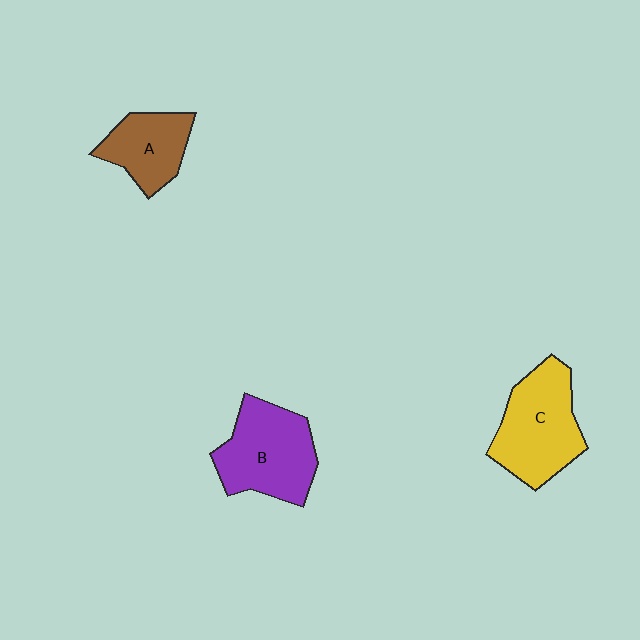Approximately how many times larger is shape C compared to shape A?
Approximately 1.5 times.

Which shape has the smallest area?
Shape A (brown).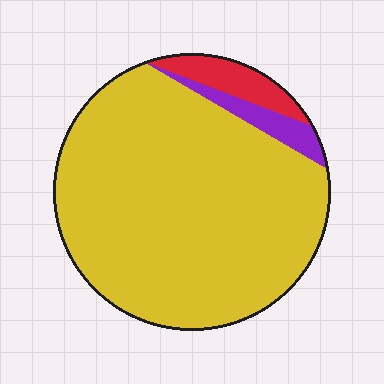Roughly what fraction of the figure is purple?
Purple covers about 5% of the figure.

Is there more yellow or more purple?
Yellow.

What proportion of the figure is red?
Red covers around 5% of the figure.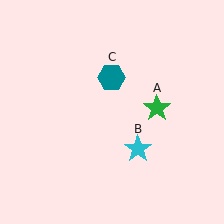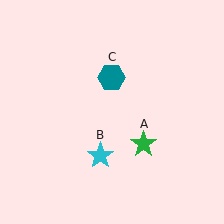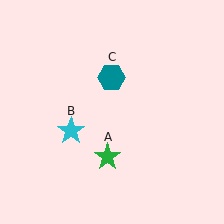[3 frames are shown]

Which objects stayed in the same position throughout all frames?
Teal hexagon (object C) remained stationary.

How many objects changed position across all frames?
2 objects changed position: green star (object A), cyan star (object B).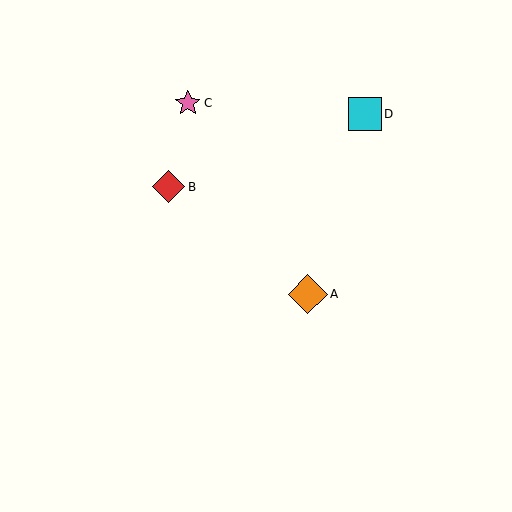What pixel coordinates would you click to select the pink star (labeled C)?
Click at (188, 103) to select the pink star C.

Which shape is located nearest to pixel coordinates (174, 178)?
The red diamond (labeled B) at (169, 187) is nearest to that location.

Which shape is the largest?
The orange diamond (labeled A) is the largest.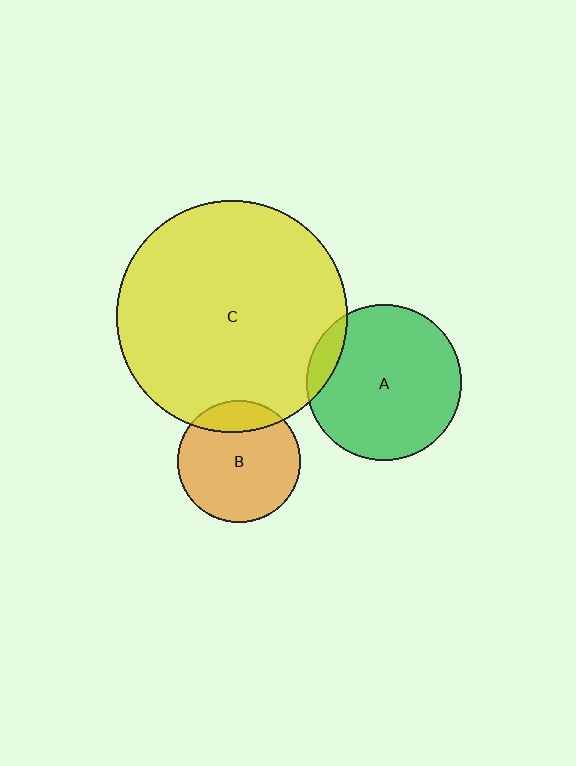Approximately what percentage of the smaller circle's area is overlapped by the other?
Approximately 15%.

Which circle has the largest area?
Circle C (yellow).